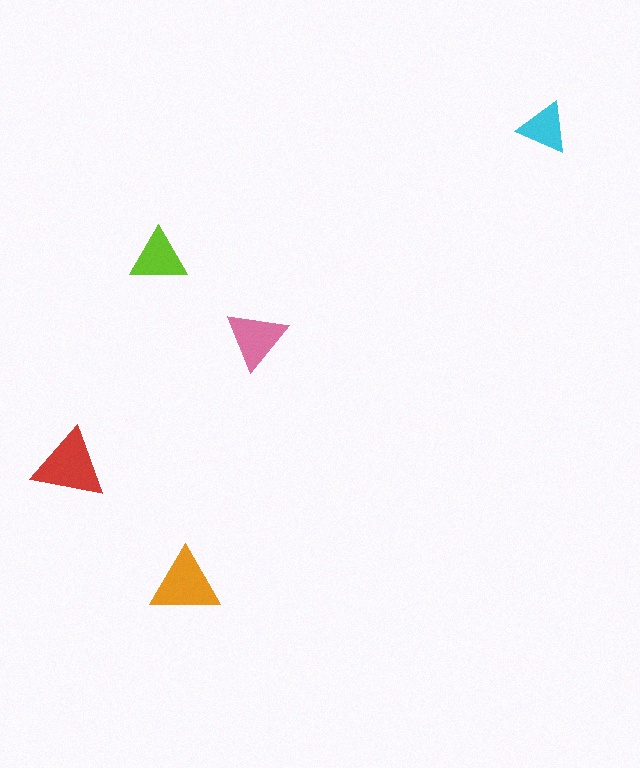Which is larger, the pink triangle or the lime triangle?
The pink one.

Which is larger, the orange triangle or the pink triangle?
The orange one.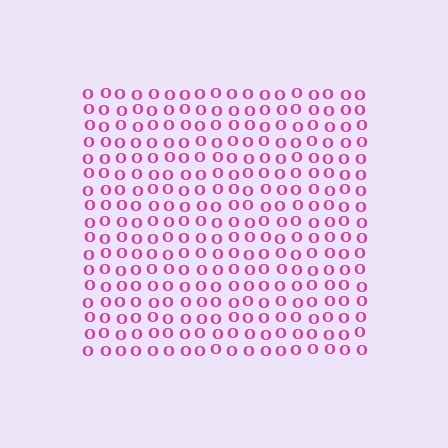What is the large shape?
The large shape is a square.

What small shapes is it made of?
It is made of small letter O's.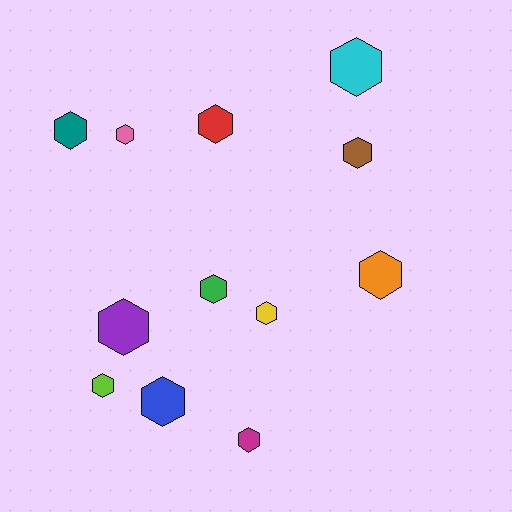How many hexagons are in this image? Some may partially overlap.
There are 12 hexagons.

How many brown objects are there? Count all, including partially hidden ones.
There is 1 brown object.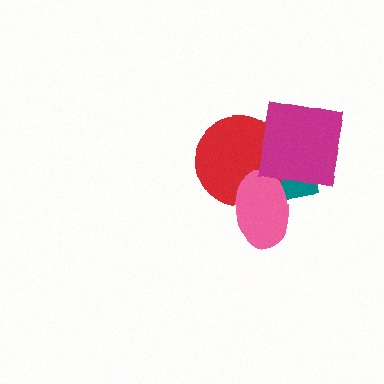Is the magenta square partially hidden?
No, no other shape covers it.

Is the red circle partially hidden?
Yes, it is partially covered by another shape.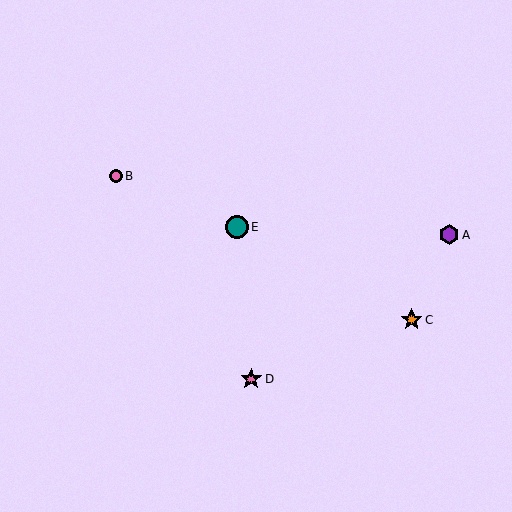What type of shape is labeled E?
Shape E is a teal circle.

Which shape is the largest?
The teal circle (labeled E) is the largest.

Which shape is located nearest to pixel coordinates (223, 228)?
The teal circle (labeled E) at (237, 227) is nearest to that location.